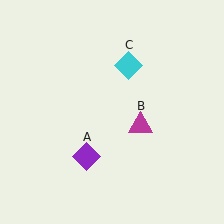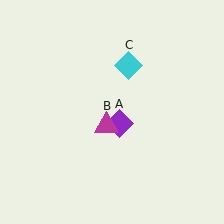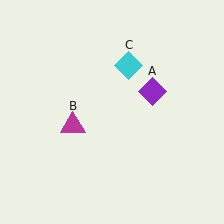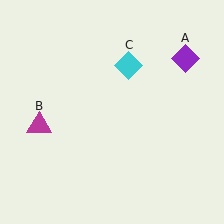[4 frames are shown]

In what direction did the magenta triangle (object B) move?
The magenta triangle (object B) moved left.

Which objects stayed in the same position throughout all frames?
Cyan diamond (object C) remained stationary.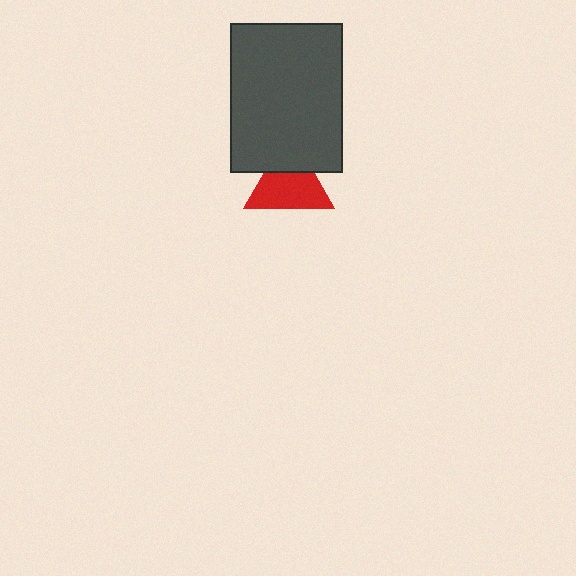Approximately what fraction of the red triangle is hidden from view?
Roughly 31% of the red triangle is hidden behind the dark gray rectangle.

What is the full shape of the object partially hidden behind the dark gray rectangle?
The partially hidden object is a red triangle.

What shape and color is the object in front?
The object in front is a dark gray rectangle.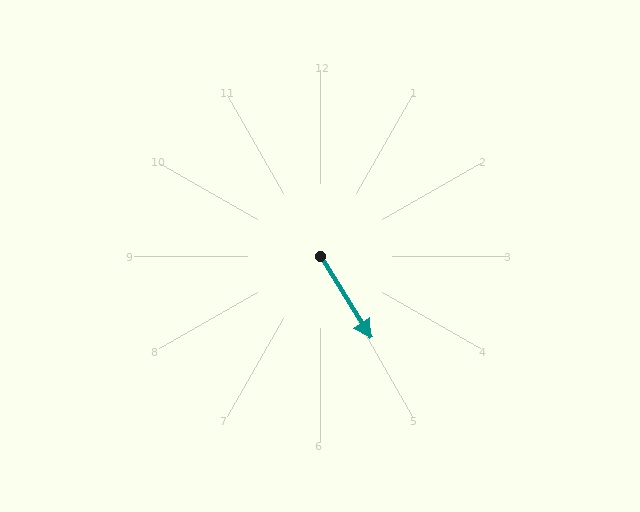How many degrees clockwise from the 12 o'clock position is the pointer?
Approximately 148 degrees.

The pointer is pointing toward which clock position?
Roughly 5 o'clock.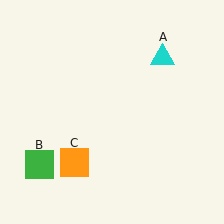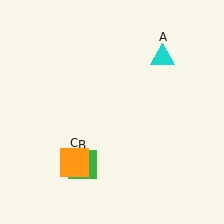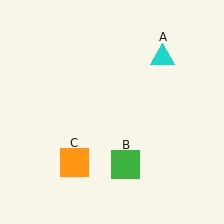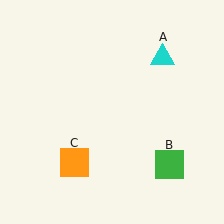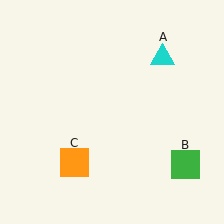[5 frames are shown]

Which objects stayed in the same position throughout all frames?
Cyan triangle (object A) and orange square (object C) remained stationary.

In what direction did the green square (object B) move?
The green square (object B) moved right.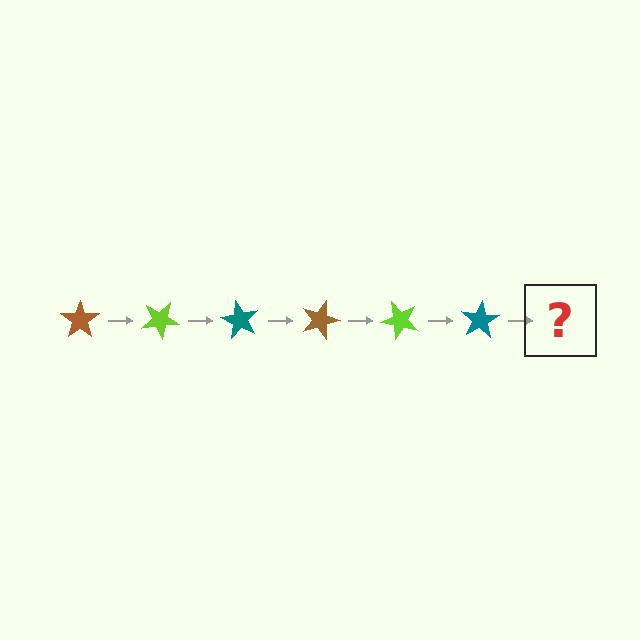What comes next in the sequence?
The next element should be a brown star, rotated 180 degrees from the start.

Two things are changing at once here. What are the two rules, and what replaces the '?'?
The two rules are that it rotates 30 degrees each step and the color cycles through brown, lime, and teal. The '?' should be a brown star, rotated 180 degrees from the start.